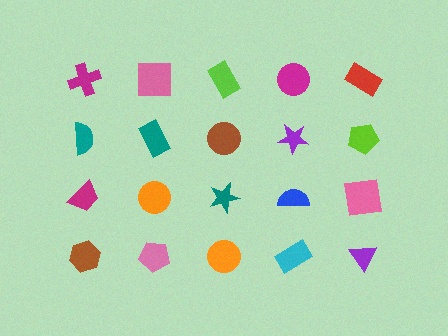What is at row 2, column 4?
A purple star.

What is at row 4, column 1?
A brown hexagon.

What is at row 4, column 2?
A pink pentagon.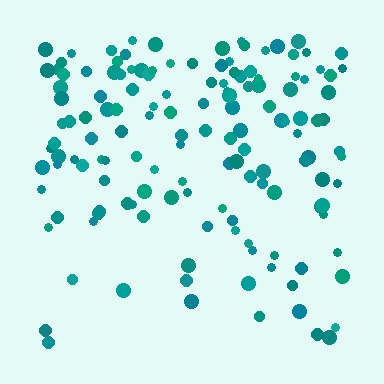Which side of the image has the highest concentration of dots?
The top.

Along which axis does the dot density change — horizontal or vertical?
Vertical.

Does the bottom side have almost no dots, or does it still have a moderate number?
Still a moderate number, just noticeably fewer than the top.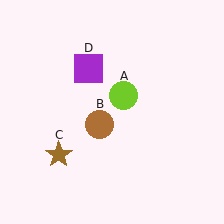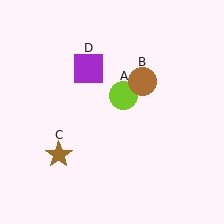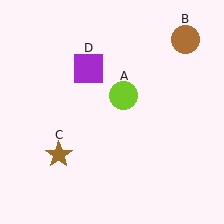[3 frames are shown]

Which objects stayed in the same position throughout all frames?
Lime circle (object A) and brown star (object C) and purple square (object D) remained stationary.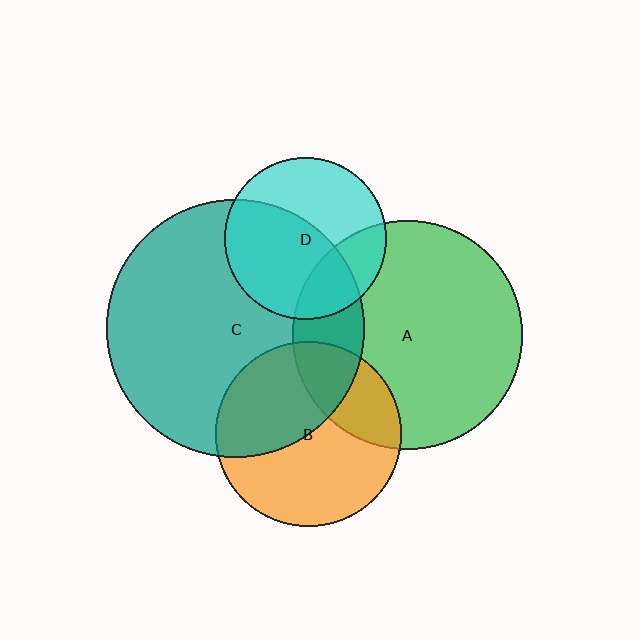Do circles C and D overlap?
Yes.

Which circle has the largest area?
Circle C (teal).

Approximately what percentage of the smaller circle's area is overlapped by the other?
Approximately 55%.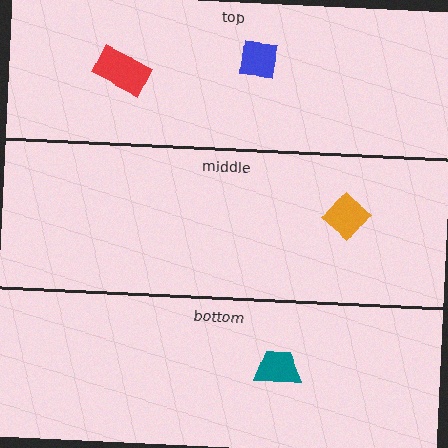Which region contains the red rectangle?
The top region.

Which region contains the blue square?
The top region.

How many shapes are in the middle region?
1.